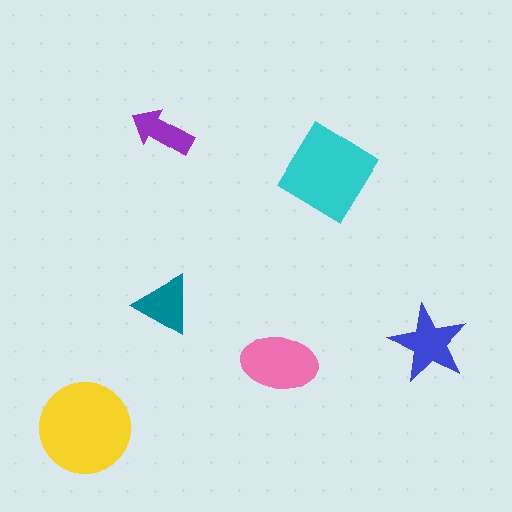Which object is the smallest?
The purple arrow.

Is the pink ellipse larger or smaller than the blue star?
Larger.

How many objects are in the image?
There are 6 objects in the image.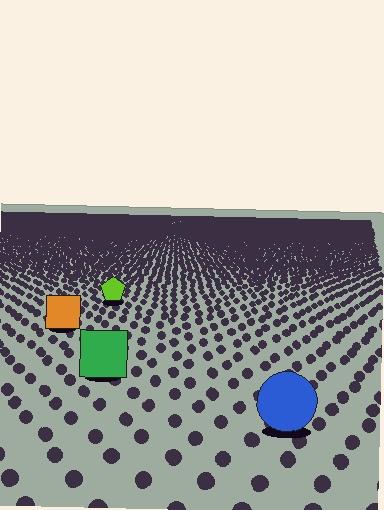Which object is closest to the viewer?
The blue circle is closest. The texture marks near it are larger and more spread out.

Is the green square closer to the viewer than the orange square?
Yes. The green square is closer — you can tell from the texture gradient: the ground texture is coarser near it.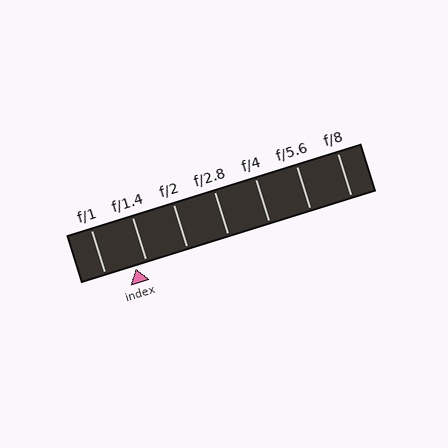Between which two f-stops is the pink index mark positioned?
The index mark is between f/1 and f/1.4.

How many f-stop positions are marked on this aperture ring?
There are 7 f-stop positions marked.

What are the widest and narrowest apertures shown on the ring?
The widest aperture shown is f/1 and the narrowest is f/8.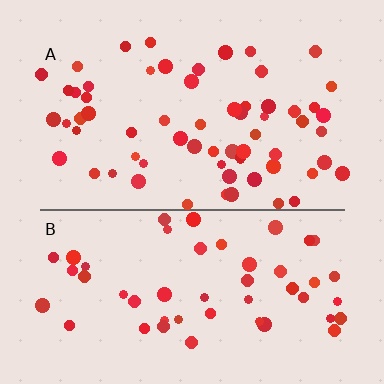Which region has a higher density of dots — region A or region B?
A (the top).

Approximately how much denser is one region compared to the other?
Approximately 1.3× — region A over region B.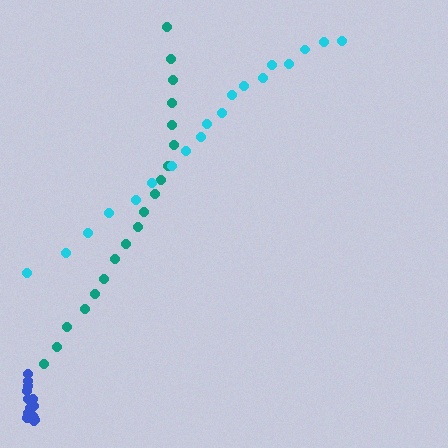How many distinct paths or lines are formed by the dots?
There are 3 distinct paths.